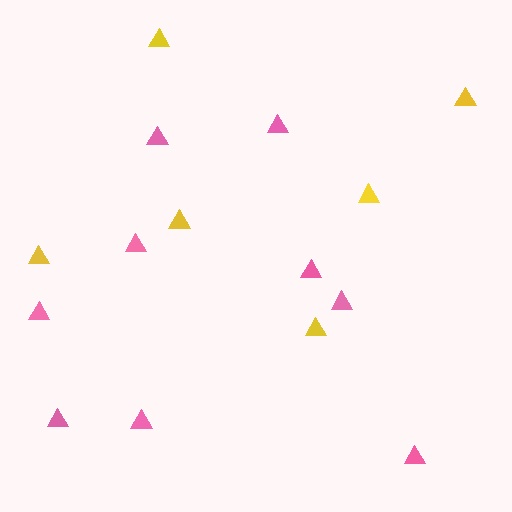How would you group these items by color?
There are 2 groups: one group of pink triangles (9) and one group of yellow triangles (6).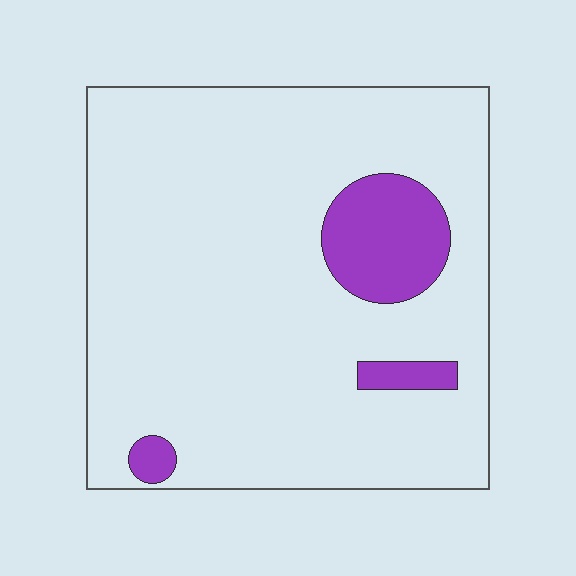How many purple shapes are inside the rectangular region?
3.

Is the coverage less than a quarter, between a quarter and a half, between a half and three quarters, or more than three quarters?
Less than a quarter.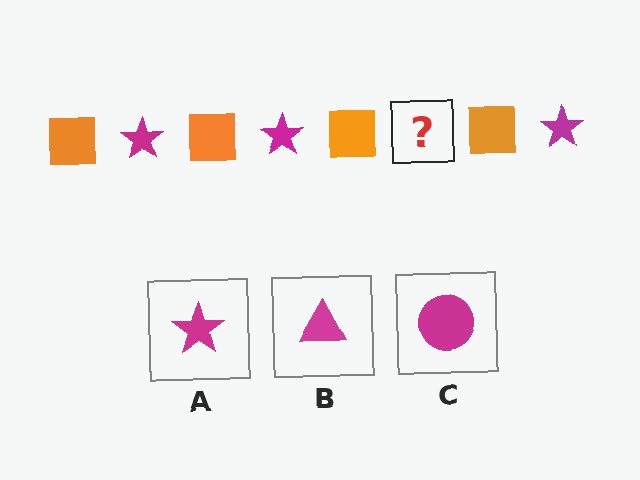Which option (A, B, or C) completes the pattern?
A.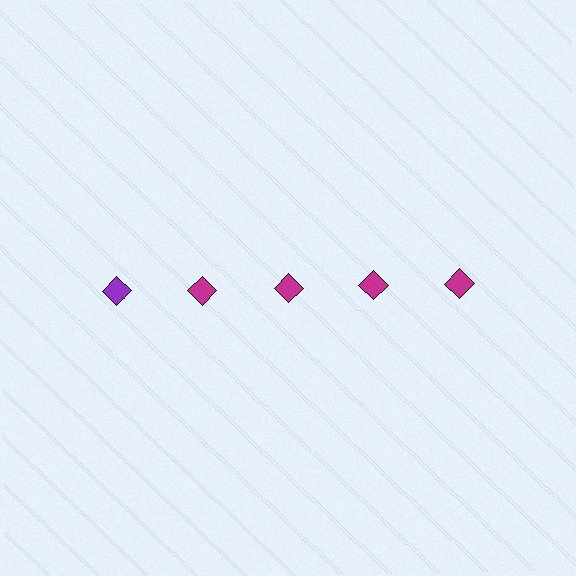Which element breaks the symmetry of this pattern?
The purple diamond in the top row, leftmost column breaks the symmetry. All other shapes are magenta diamonds.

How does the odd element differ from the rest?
It has a different color: purple instead of magenta.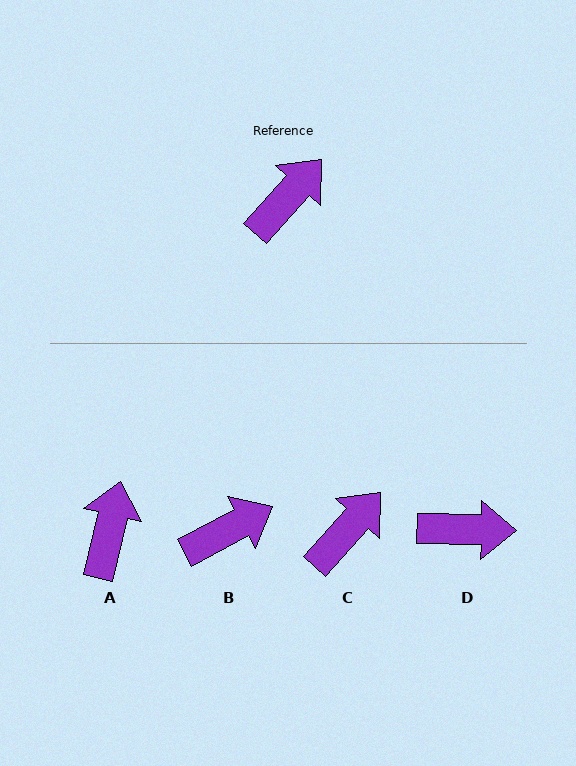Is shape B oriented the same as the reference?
No, it is off by about 20 degrees.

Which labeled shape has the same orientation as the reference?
C.